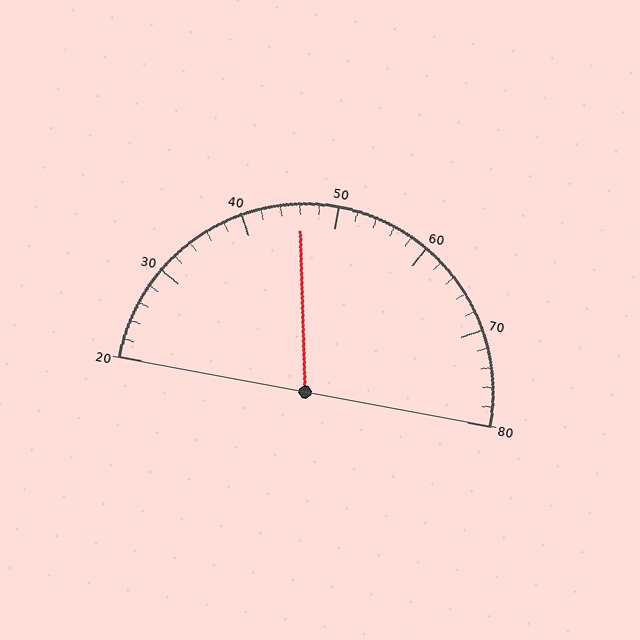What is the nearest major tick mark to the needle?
The nearest major tick mark is 50.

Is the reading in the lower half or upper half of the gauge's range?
The reading is in the lower half of the range (20 to 80).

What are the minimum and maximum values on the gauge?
The gauge ranges from 20 to 80.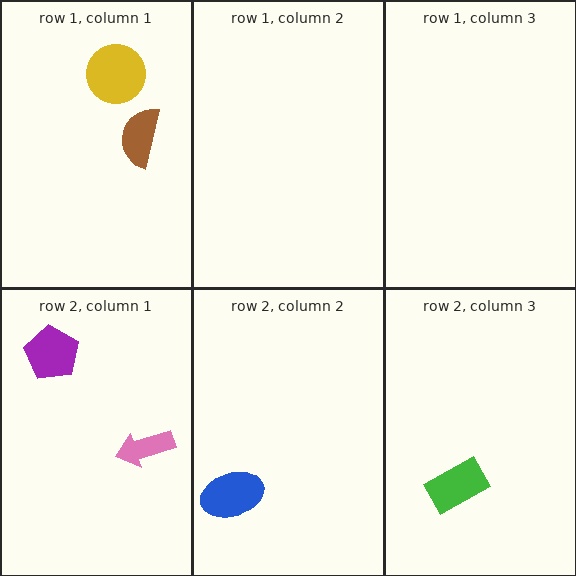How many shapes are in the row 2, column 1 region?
2.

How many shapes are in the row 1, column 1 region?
2.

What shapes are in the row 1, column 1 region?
The yellow circle, the brown semicircle.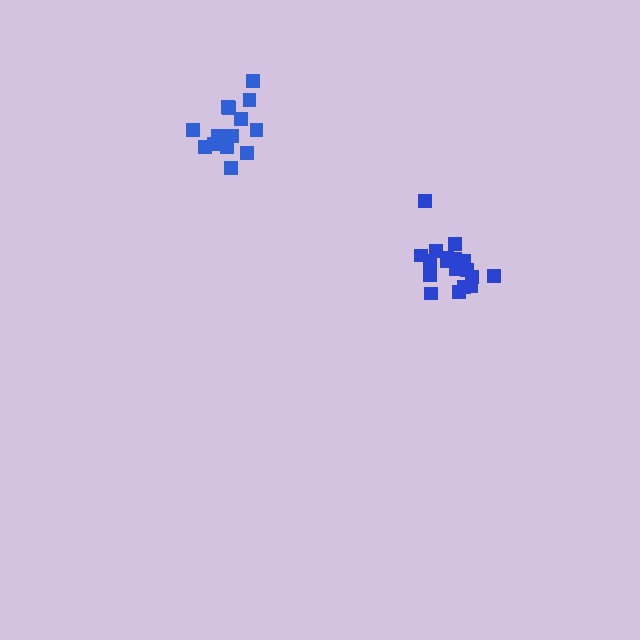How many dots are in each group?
Group 1: 20 dots, Group 2: 16 dots (36 total).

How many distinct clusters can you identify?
There are 2 distinct clusters.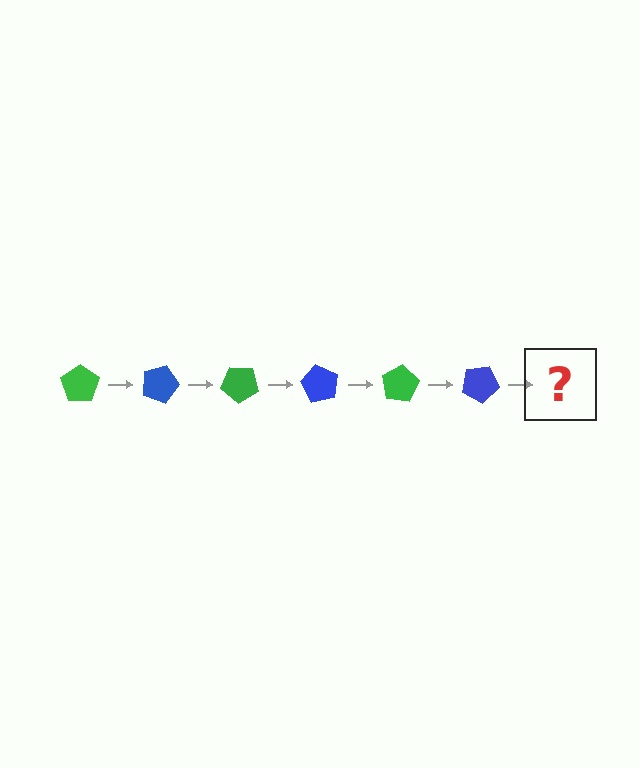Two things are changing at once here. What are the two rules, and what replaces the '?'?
The two rules are that it rotates 20 degrees each step and the color cycles through green and blue. The '?' should be a green pentagon, rotated 120 degrees from the start.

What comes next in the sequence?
The next element should be a green pentagon, rotated 120 degrees from the start.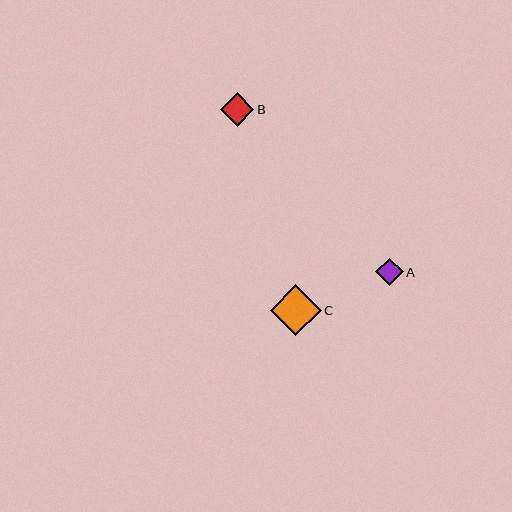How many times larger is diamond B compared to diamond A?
Diamond B is approximately 1.2 times the size of diamond A.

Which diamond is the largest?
Diamond C is the largest with a size of approximately 51 pixels.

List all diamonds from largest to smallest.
From largest to smallest: C, B, A.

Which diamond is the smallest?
Diamond A is the smallest with a size of approximately 27 pixels.